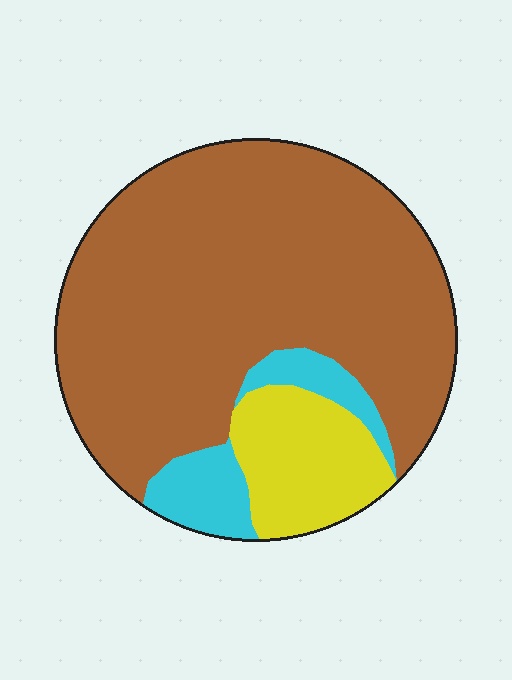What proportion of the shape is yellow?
Yellow covers about 15% of the shape.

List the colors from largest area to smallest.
From largest to smallest: brown, yellow, cyan.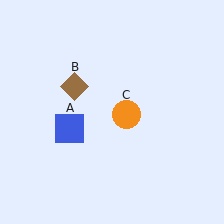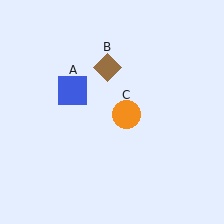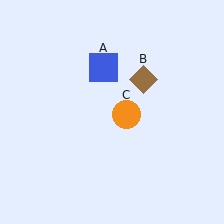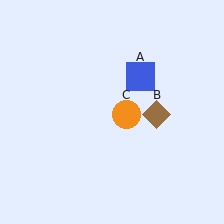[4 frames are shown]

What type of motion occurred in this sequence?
The blue square (object A), brown diamond (object B) rotated clockwise around the center of the scene.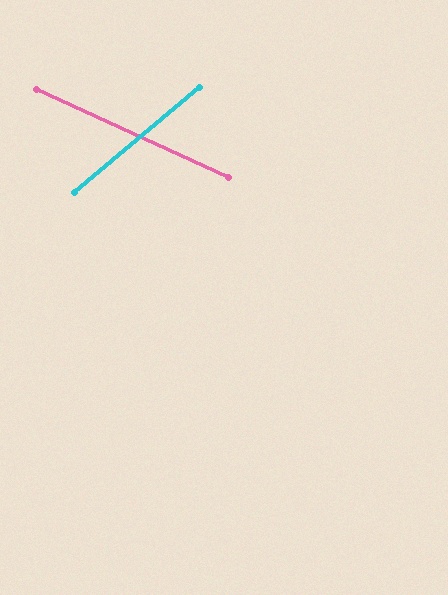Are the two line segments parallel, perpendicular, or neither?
Neither parallel nor perpendicular — they differ by about 65°.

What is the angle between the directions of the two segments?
Approximately 65 degrees.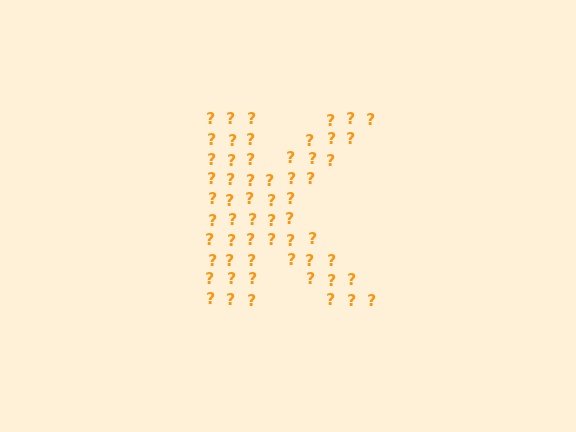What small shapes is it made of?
It is made of small question marks.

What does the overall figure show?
The overall figure shows the letter K.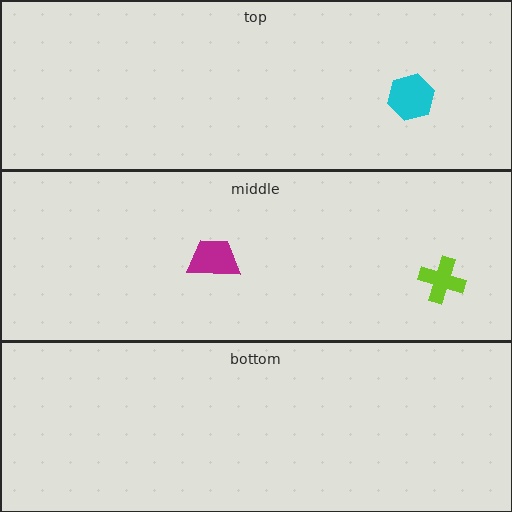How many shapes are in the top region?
1.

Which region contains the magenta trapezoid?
The middle region.